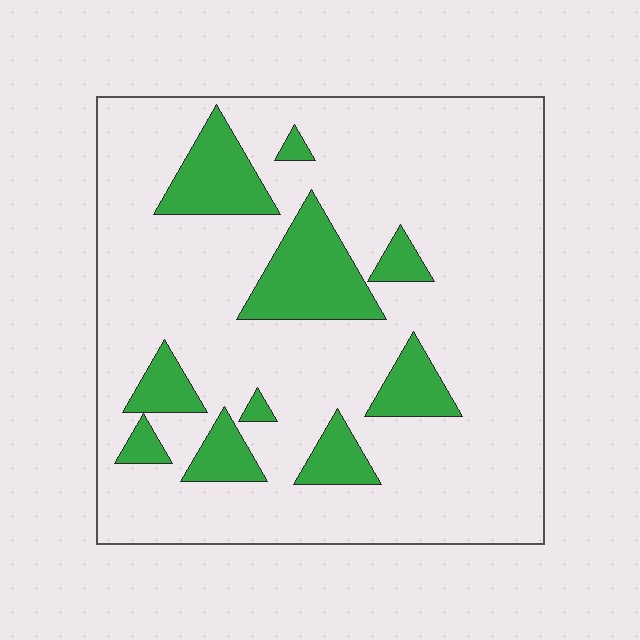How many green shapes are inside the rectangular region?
10.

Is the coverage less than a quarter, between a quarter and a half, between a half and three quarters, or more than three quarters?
Less than a quarter.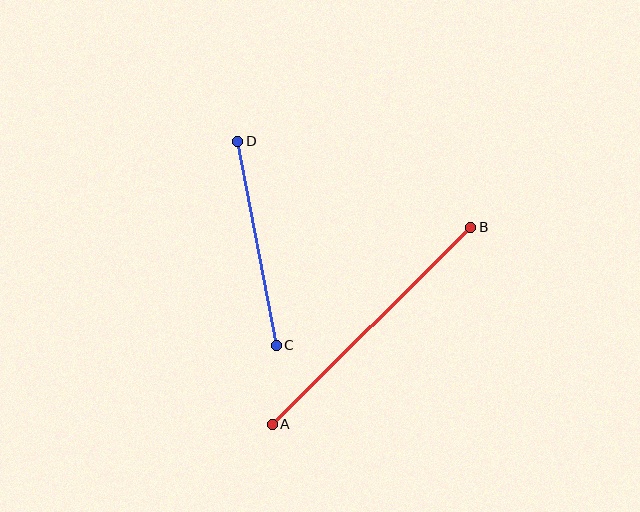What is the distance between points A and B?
The distance is approximately 280 pixels.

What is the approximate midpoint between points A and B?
The midpoint is at approximately (371, 326) pixels.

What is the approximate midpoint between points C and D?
The midpoint is at approximately (257, 243) pixels.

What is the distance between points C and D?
The distance is approximately 208 pixels.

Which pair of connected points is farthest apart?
Points A and B are farthest apart.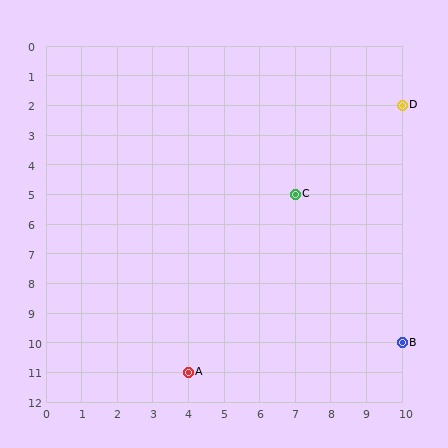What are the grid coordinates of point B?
Point B is at grid coordinates (10, 10).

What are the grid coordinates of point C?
Point C is at grid coordinates (7, 5).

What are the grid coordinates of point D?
Point D is at grid coordinates (10, 2).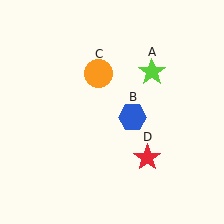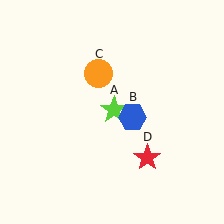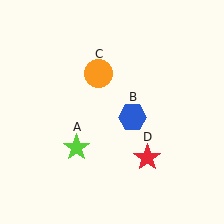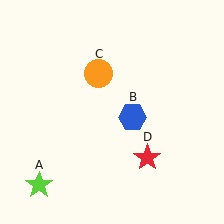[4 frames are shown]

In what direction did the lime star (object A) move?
The lime star (object A) moved down and to the left.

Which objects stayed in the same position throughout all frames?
Blue hexagon (object B) and orange circle (object C) and red star (object D) remained stationary.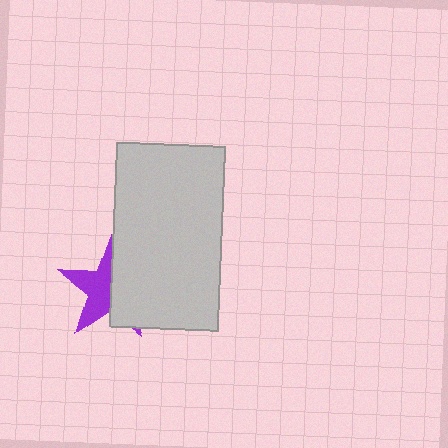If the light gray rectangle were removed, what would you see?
You would see the complete purple star.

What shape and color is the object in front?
The object in front is a light gray rectangle.